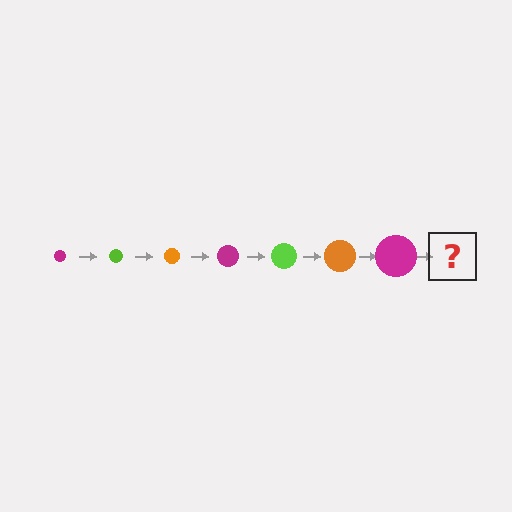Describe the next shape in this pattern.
It should be a lime circle, larger than the previous one.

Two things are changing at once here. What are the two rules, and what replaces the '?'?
The two rules are that the circle grows larger each step and the color cycles through magenta, lime, and orange. The '?' should be a lime circle, larger than the previous one.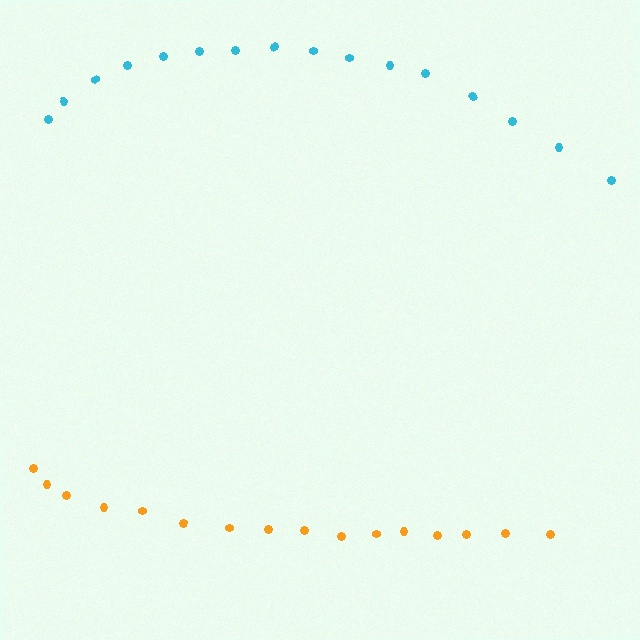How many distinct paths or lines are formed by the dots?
There are 2 distinct paths.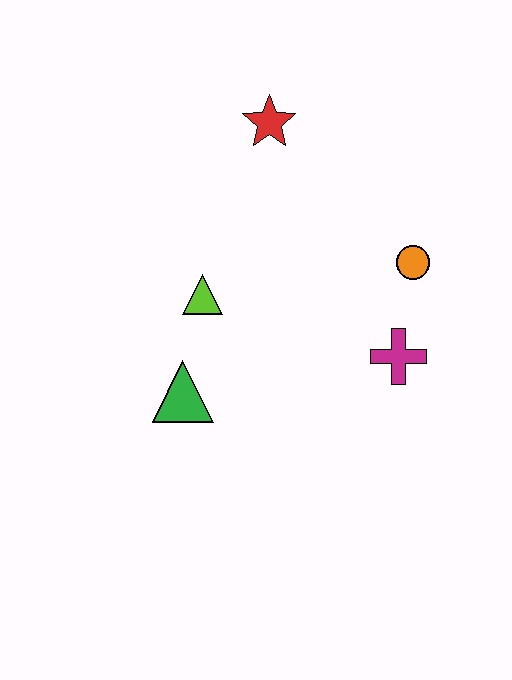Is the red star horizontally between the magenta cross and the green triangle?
Yes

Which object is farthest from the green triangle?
The red star is farthest from the green triangle.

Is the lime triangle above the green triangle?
Yes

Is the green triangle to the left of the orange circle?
Yes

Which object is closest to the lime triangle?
The green triangle is closest to the lime triangle.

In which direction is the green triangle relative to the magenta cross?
The green triangle is to the left of the magenta cross.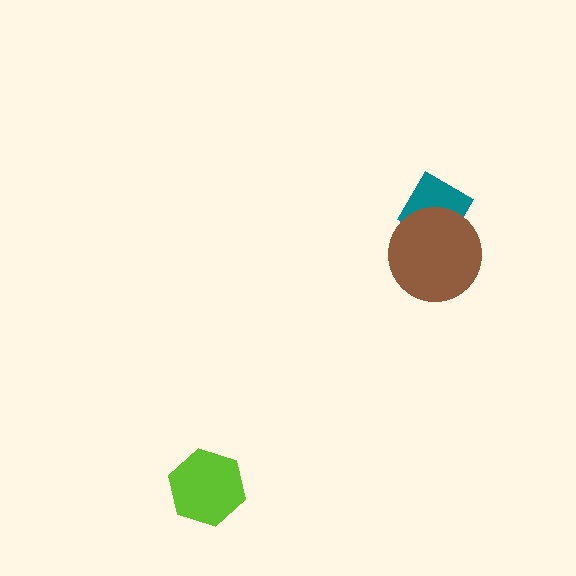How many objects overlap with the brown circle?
1 object overlaps with the brown circle.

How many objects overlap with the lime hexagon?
0 objects overlap with the lime hexagon.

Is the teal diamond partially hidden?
Yes, it is partially covered by another shape.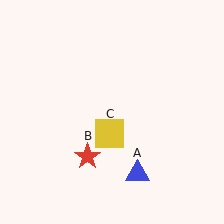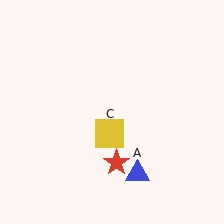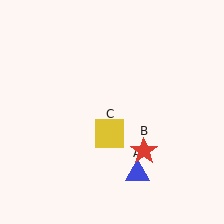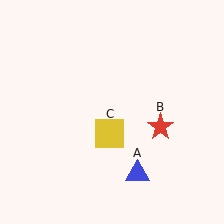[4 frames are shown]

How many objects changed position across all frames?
1 object changed position: red star (object B).